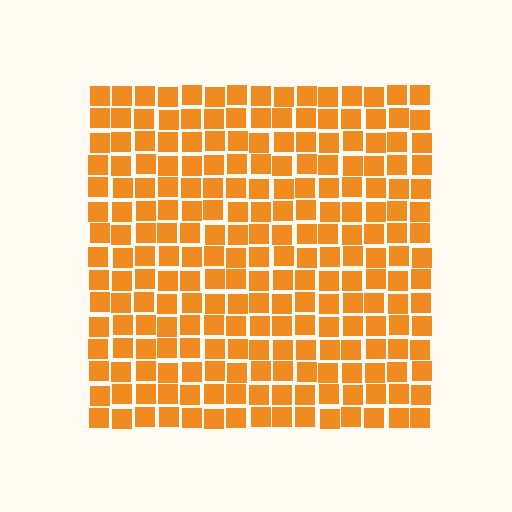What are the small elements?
The small elements are squares.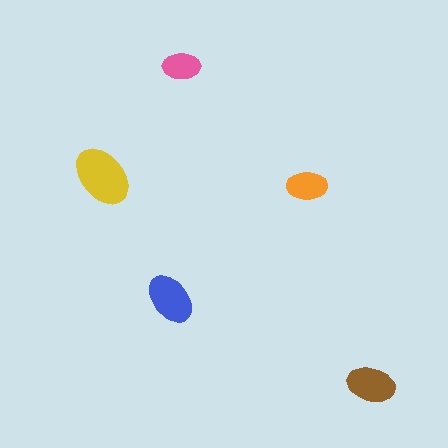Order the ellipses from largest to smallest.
the yellow one, the blue one, the brown one, the orange one, the pink one.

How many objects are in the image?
There are 5 objects in the image.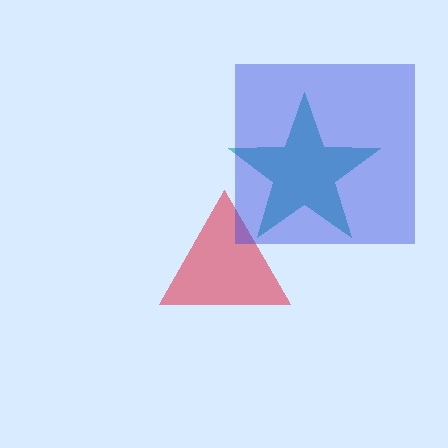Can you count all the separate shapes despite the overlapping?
Yes, there are 3 separate shapes.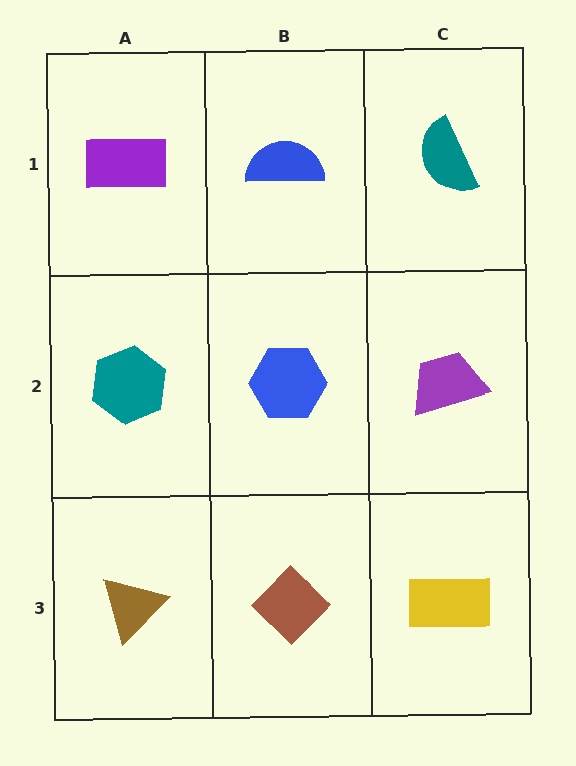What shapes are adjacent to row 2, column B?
A blue semicircle (row 1, column B), a brown diamond (row 3, column B), a teal hexagon (row 2, column A), a purple trapezoid (row 2, column C).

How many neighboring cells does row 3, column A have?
2.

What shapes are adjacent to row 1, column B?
A blue hexagon (row 2, column B), a purple rectangle (row 1, column A), a teal semicircle (row 1, column C).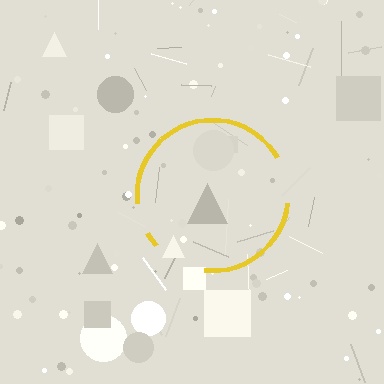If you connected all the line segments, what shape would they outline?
They would outline a circle.